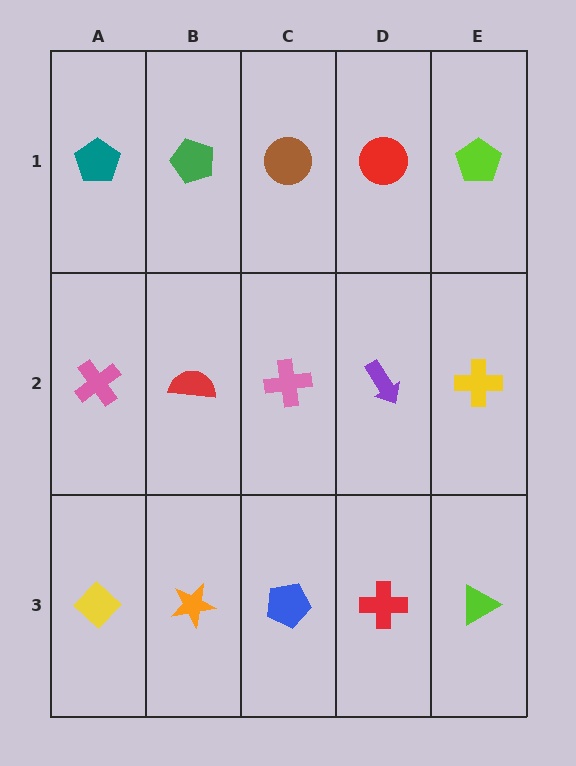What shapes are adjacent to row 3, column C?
A pink cross (row 2, column C), an orange star (row 3, column B), a red cross (row 3, column D).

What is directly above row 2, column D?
A red circle.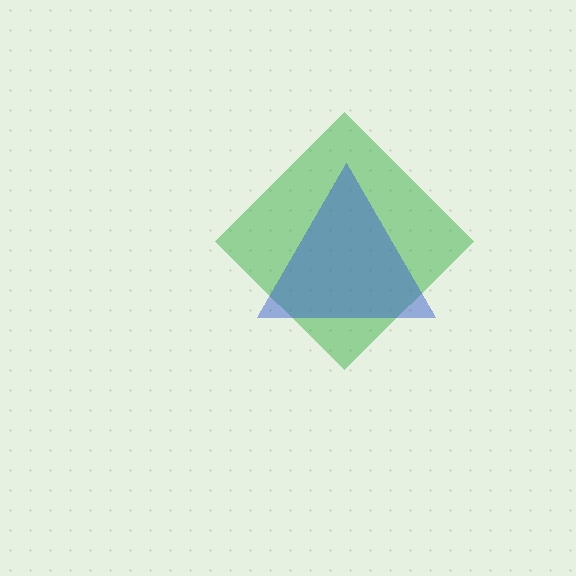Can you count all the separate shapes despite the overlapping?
Yes, there are 2 separate shapes.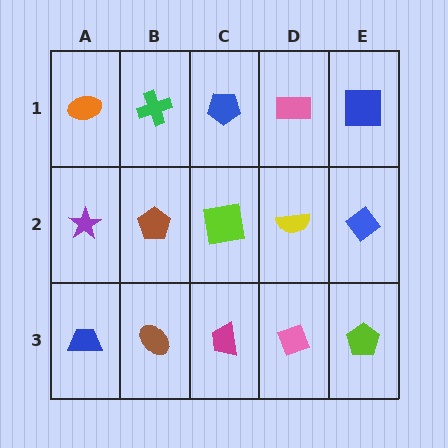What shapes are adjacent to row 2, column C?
A blue pentagon (row 1, column C), a magenta trapezoid (row 3, column C), a brown pentagon (row 2, column B), a yellow semicircle (row 2, column D).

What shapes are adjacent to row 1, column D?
A yellow semicircle (row 2, column D), a blue pentagon (row 1, column C), a blue square (row 1, column E).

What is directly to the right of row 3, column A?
A brown ellipse.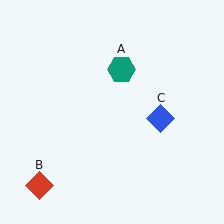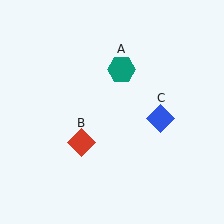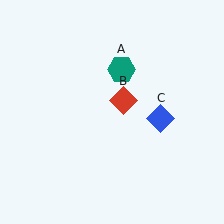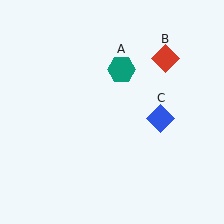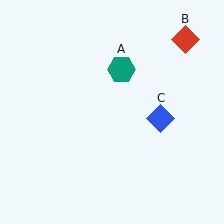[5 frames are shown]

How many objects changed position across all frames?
1 object changed position: red diamond (object B).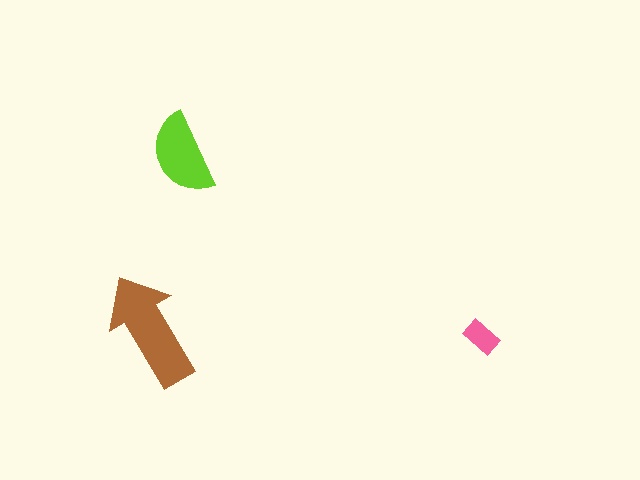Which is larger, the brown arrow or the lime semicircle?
The brown arrow.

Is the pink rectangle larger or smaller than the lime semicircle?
Smaller.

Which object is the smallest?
The pink rectangle.